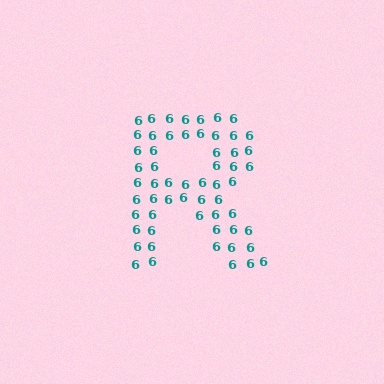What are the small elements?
The small elements are digit 6's.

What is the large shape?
The large shape is the letter R.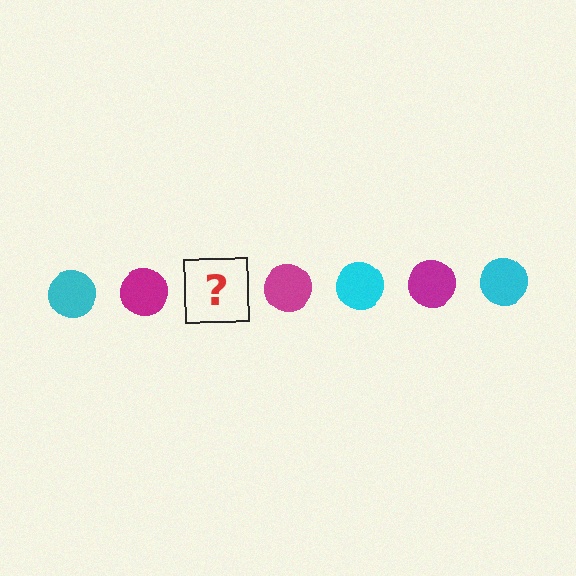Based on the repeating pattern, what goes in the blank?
The blank should be a cyan circle.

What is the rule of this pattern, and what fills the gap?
The rule is that the pattern cycles through cyan, magenta circles. The gap should be filled with a cyan circle.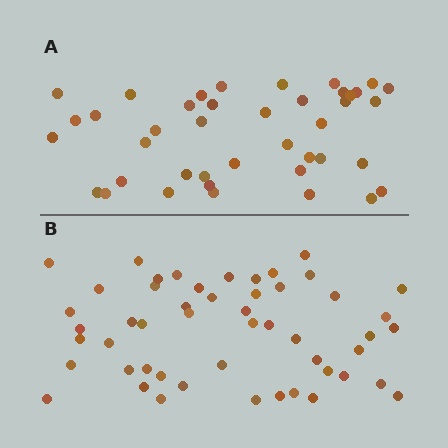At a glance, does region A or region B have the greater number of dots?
Region B (the bottom region) has more dots.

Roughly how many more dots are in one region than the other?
Region B has roughly 10 or so more dots than region A.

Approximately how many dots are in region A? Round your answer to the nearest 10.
About 40 dots. (The exact count is 41, which rounds to 40.)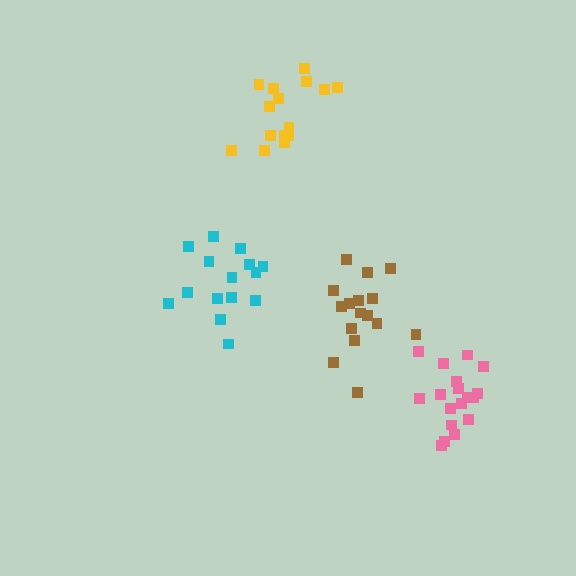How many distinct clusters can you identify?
There are 4 distinct clusters.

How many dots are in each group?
Group 1: 15 dots, Group 2: 16 dots, Group 3: 15 dots, Group 4: 18 dots (64 total).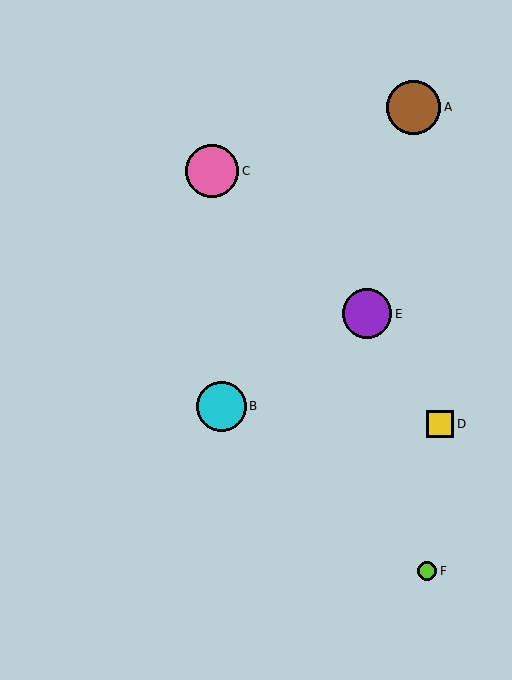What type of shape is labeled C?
Shape C is a pink circle.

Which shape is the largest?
The brown circle (labeled A) is the largest.